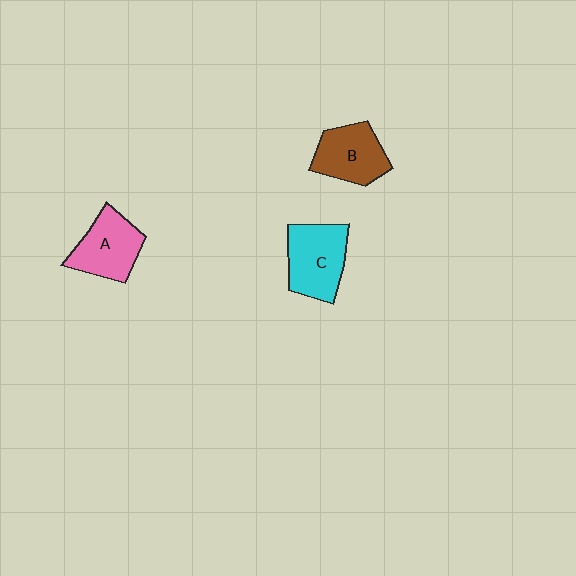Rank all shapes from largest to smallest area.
From largest to smallest: C (cyan), A (pink), B (brown).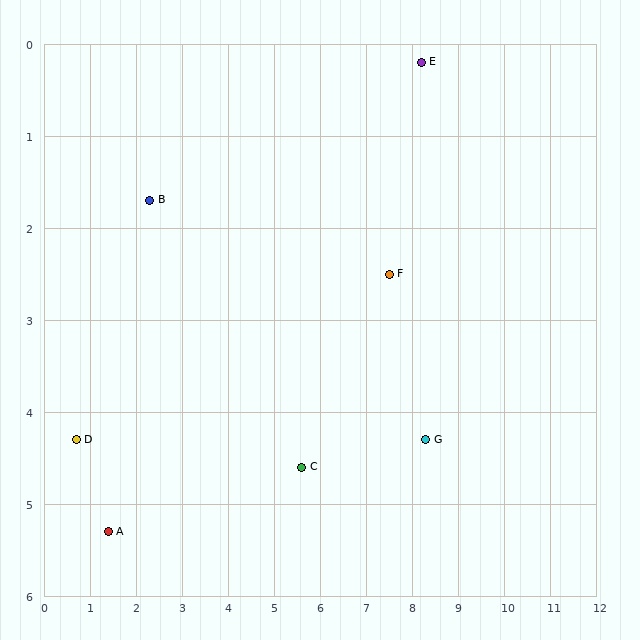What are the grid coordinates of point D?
Point D is at approximately (0.7, 4.3).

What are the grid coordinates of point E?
Point E is at approximately (8.2, 0.2).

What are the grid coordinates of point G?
Point G is at approximately (8.3, 4.3).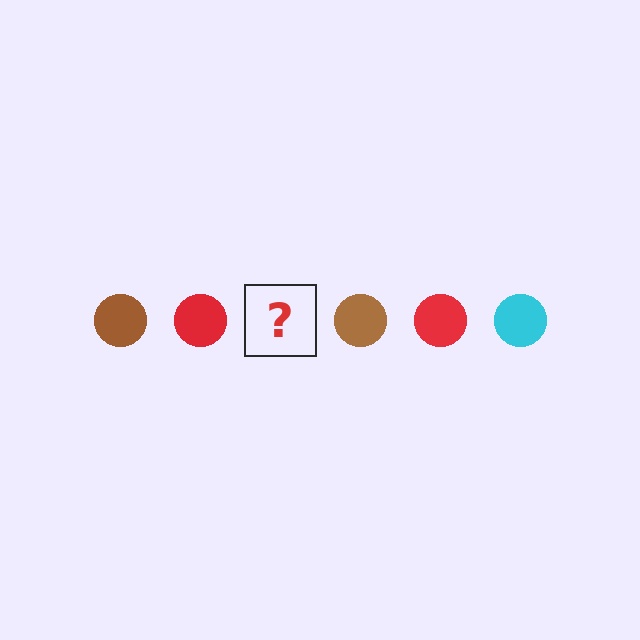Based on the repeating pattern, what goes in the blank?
The blank should be a cyan circle.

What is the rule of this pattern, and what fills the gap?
The rule is that the pattern cycles through brown, red, cyan circles. The gap should be filled with a cyan circle.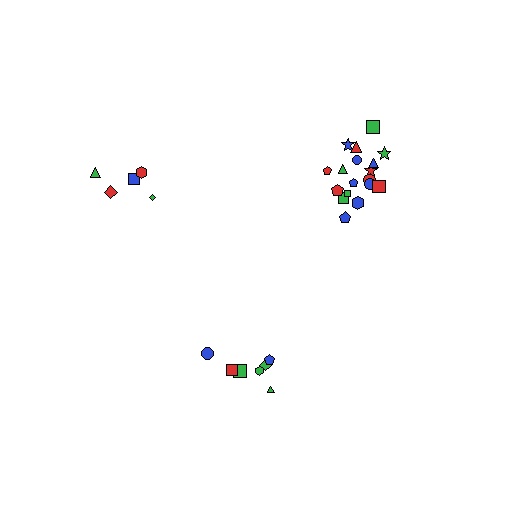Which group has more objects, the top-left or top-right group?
The top-right group.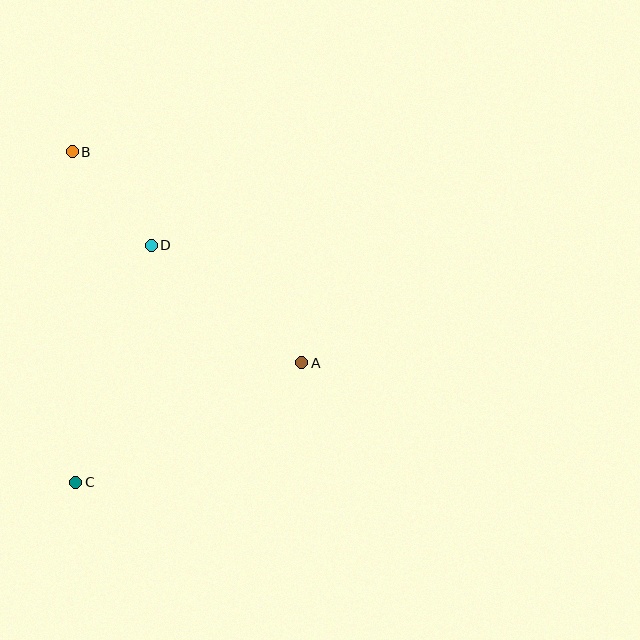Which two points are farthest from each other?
Points B and C are farthest from each other.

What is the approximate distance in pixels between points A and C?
The distance between A and C is approximately 256 pixels.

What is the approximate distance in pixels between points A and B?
The distance between A and B is approximately 312 pixels.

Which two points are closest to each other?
Points B and D are closest to each other.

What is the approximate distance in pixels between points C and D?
The distance between C and D is approximately 249 pixels.